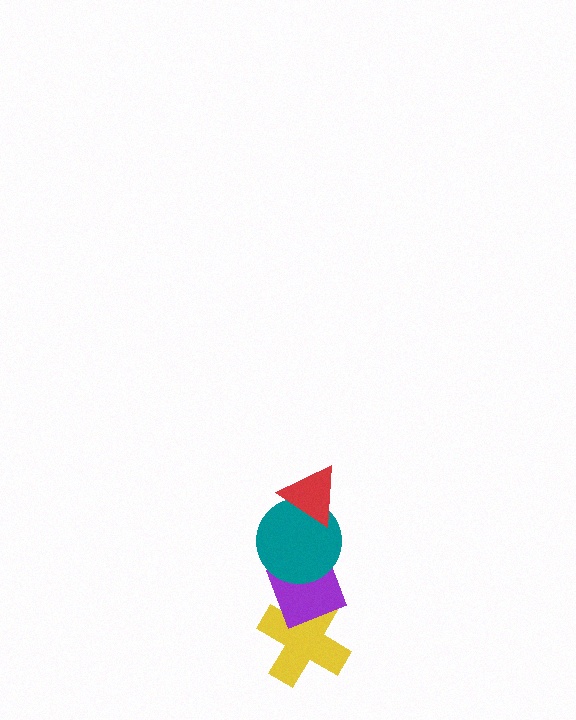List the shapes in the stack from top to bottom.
From top to bottom: the red triangle, the teal circle, the purple diamond, the yellow cross.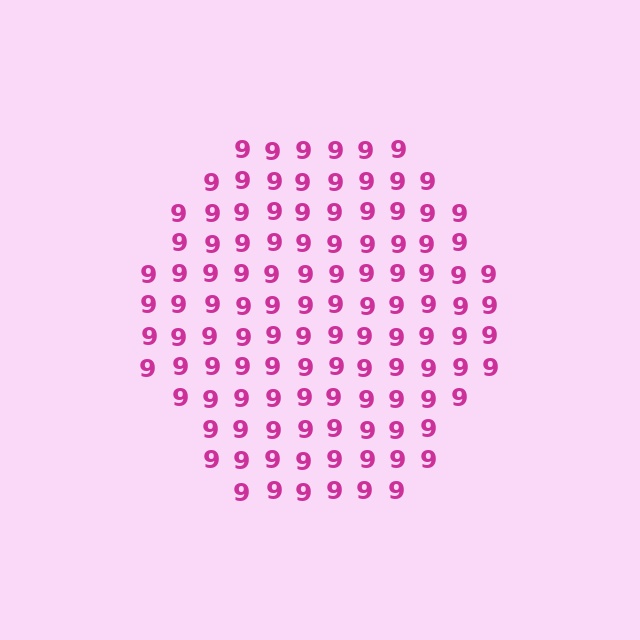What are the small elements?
The small elements are digit 9's.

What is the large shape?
The large shape is a hexagon.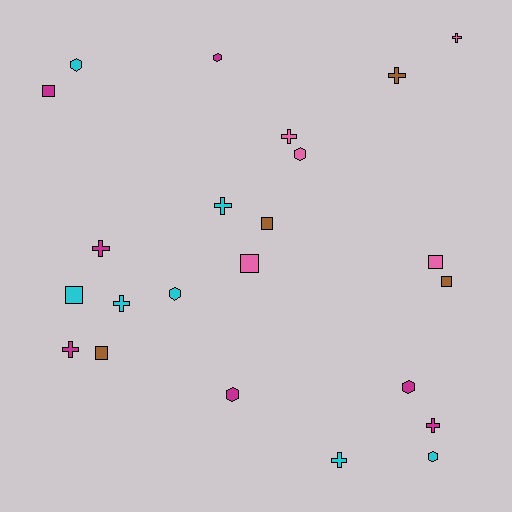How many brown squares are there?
There are 3 brown squares.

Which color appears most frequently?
Cyan, with 7 objects.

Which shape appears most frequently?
Cross, with 9 objects.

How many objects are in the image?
There are 23 objects.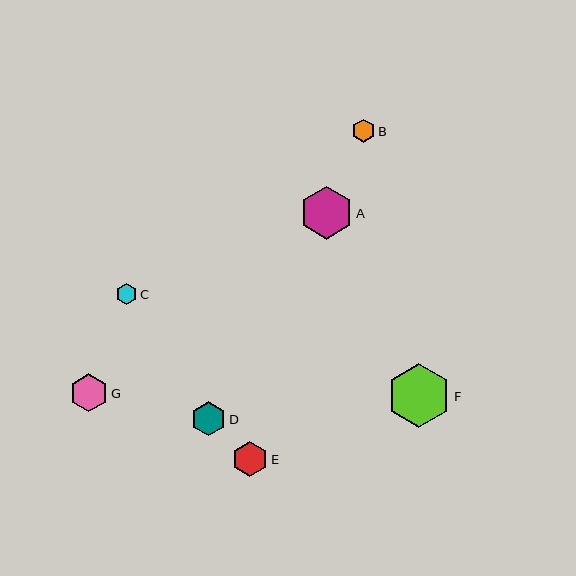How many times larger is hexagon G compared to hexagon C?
Hexagon G is approximately 1.8 times the size of hexagon C.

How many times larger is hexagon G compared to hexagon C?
Hexagon G is approximately 1.8 times the size of hexagon C.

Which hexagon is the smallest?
Hexagon C is the smallest with a size of approximately 21 pixels.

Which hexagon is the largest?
Hexagon F is the largest with a size of approximately 64 pixels.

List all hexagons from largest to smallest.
From largest to smallest: F, A, G, E, D, B, C.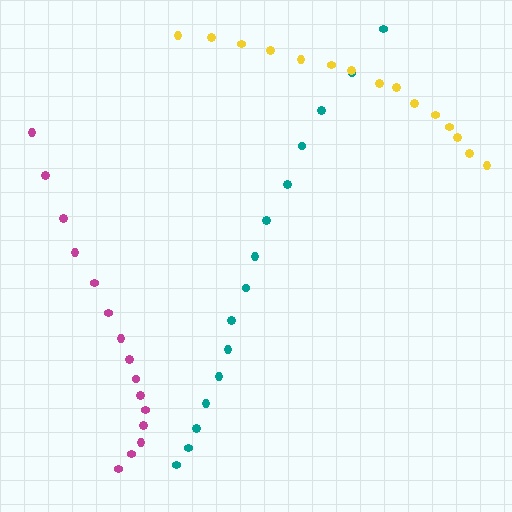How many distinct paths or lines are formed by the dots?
There are 3 distinct paths.